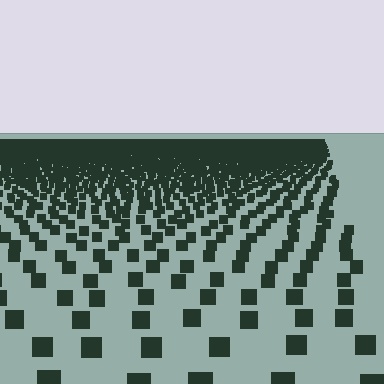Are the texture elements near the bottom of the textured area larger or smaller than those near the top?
Larger. Near the bottom, elements are closer to the viewer and appear at a bigger on-screen size.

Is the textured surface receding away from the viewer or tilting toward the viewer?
The surface is receding away from the viewer. Texture elements get smaller and denser toward the top.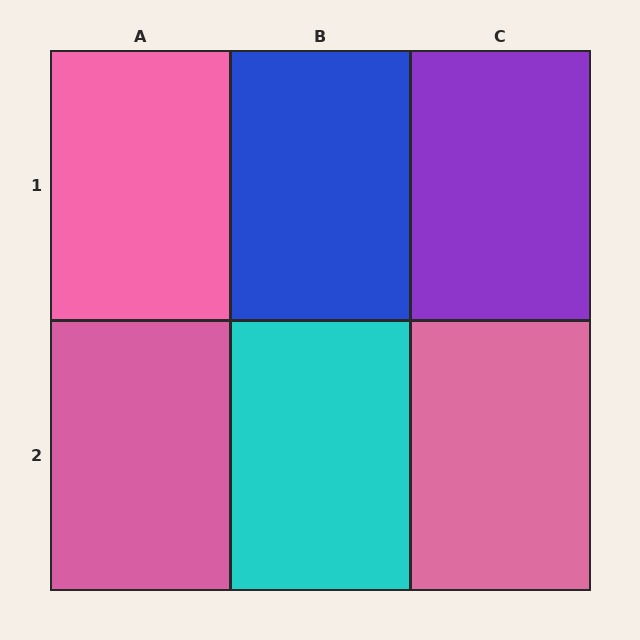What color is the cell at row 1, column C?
Purple.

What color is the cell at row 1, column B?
Blue.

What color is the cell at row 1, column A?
Pink.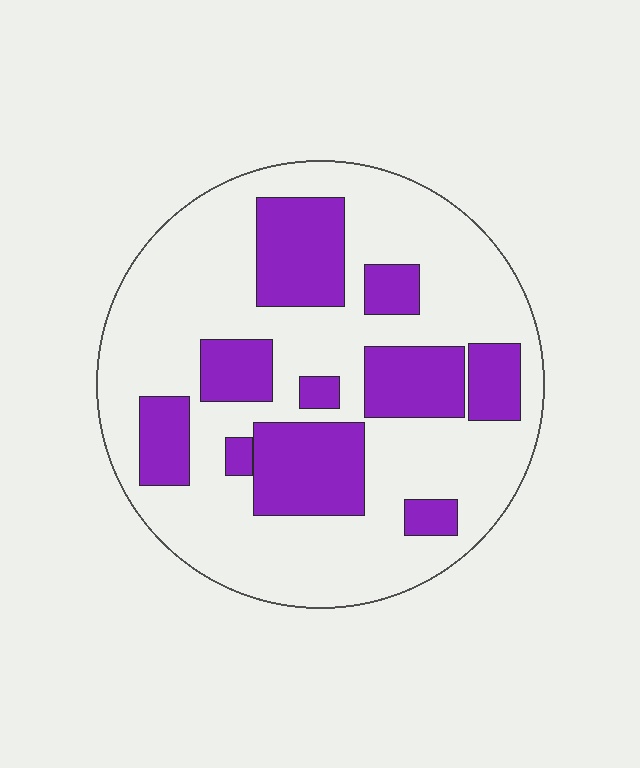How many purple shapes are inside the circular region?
10.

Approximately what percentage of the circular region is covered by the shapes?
Approximately 30%.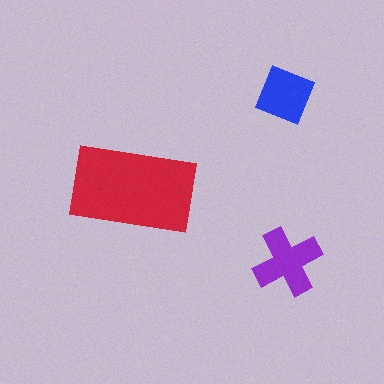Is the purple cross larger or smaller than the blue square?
Larger.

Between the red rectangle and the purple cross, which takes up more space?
The red rectangle.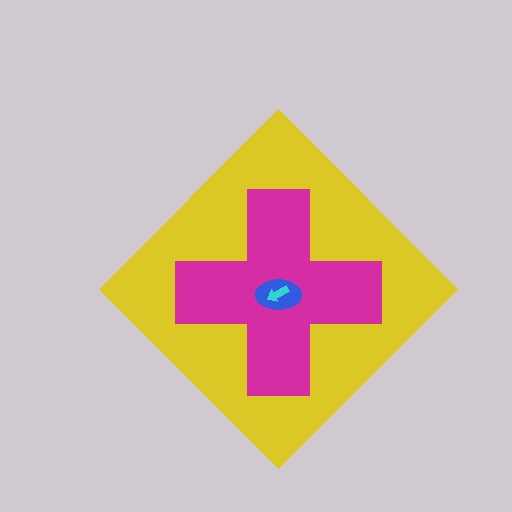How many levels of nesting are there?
4.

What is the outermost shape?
The yellow diamond.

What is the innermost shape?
The cyan arrow.